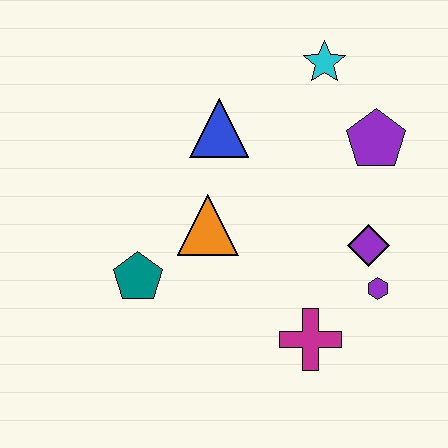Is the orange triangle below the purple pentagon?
Yes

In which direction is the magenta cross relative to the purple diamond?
The magenta cross is below the purple diamond.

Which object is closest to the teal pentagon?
The orange triangle is closest to the teal pentagon.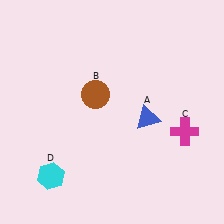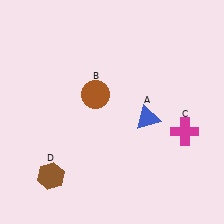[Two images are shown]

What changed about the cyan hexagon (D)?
In Image 1, D is cyan. In Image 2, it changed to brown.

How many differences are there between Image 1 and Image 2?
There is 1 difference between the two images.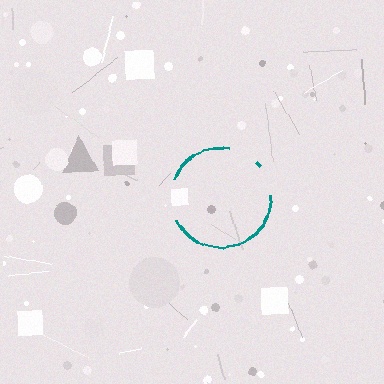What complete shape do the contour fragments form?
The contour fragments form a circle.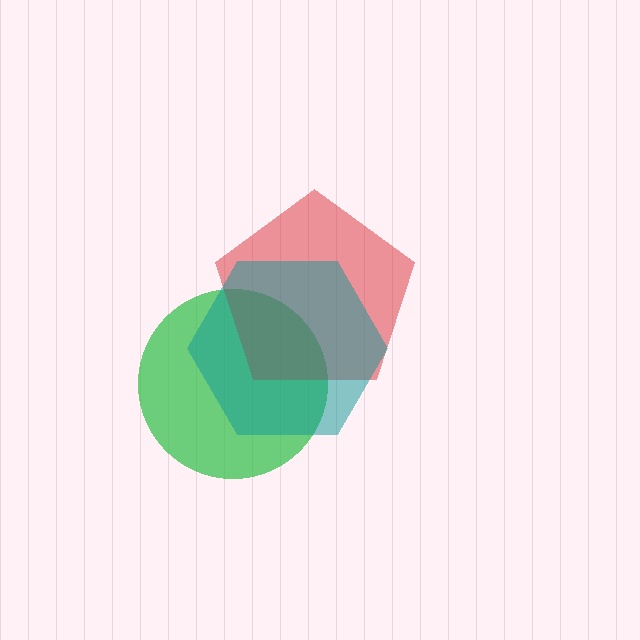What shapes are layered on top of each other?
The layered shapes are: a green circle, a red pentagon, a teal hexagon.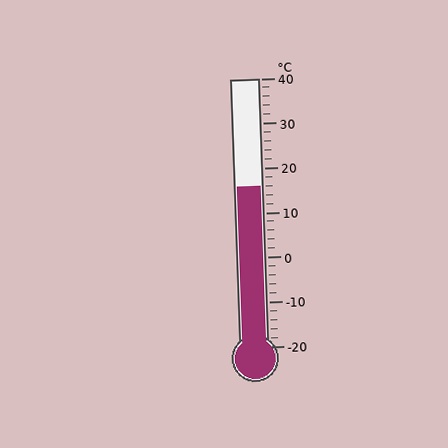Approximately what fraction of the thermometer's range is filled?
The thermometer is filled to approximately 60% of its range.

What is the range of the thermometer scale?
The thermometer scale ranges from -20°C to 40°C.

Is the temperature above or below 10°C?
The temperature is above 10°C.